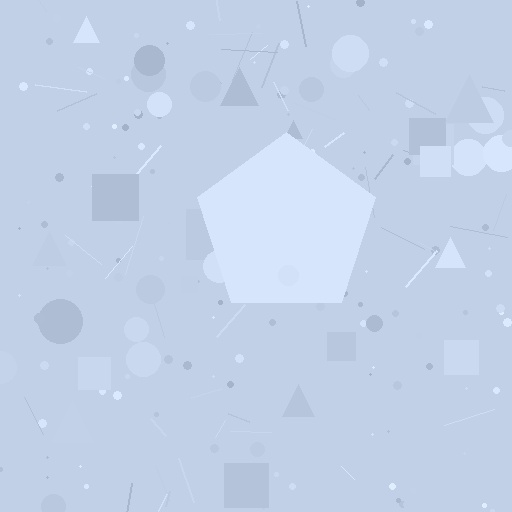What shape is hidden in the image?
A pentagon is hidden in the image.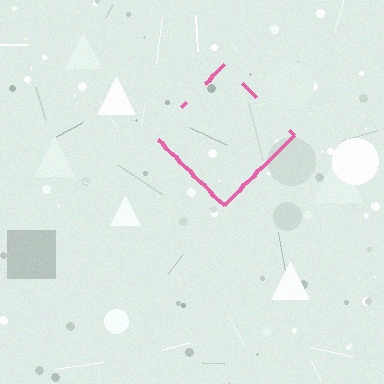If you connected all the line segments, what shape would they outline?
They would outline a diamond.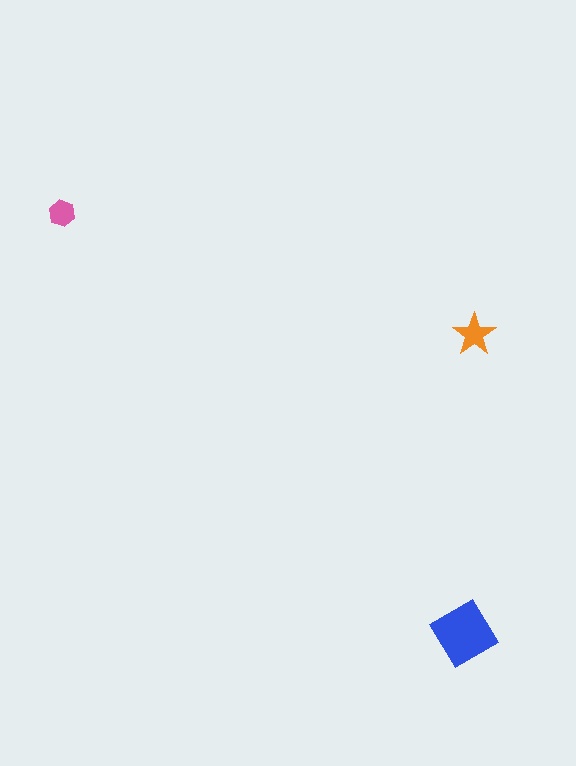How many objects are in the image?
There are 3 objects in the image.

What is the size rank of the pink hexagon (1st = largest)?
3rd.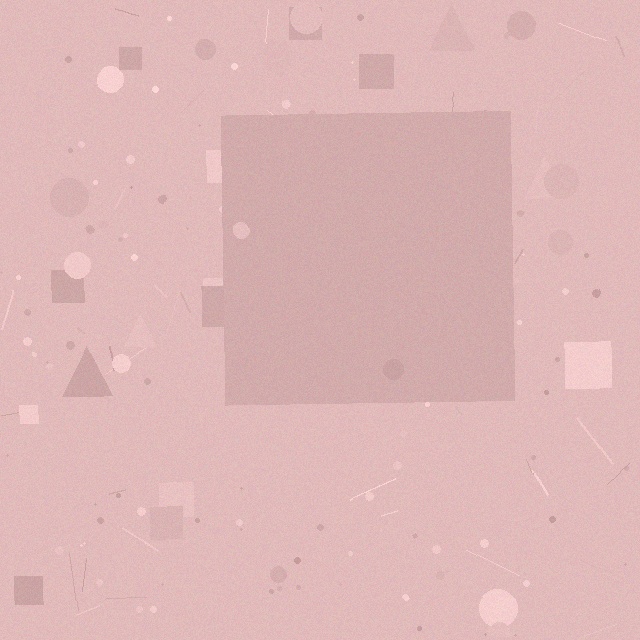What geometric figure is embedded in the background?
A square is embedded in the background.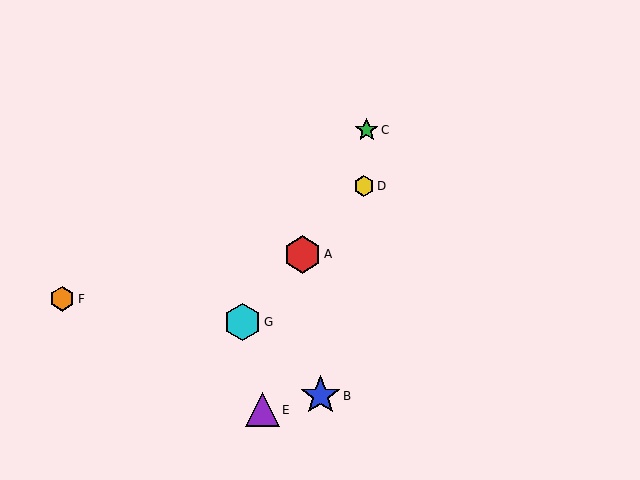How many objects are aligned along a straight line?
3 objects (A, D, G) are aligned along a straight line.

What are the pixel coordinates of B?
Object B is at (321, 396).